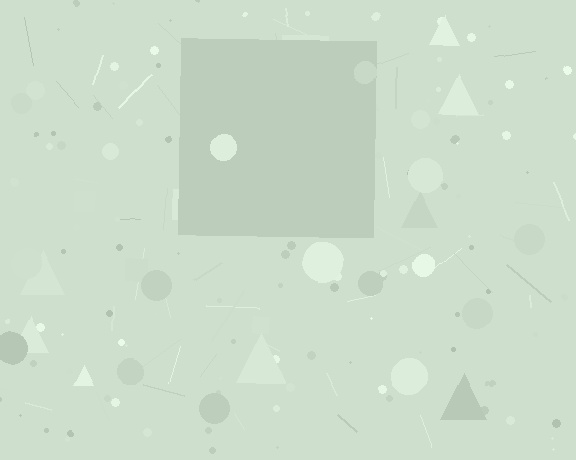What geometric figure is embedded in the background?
A square is embedded in the background.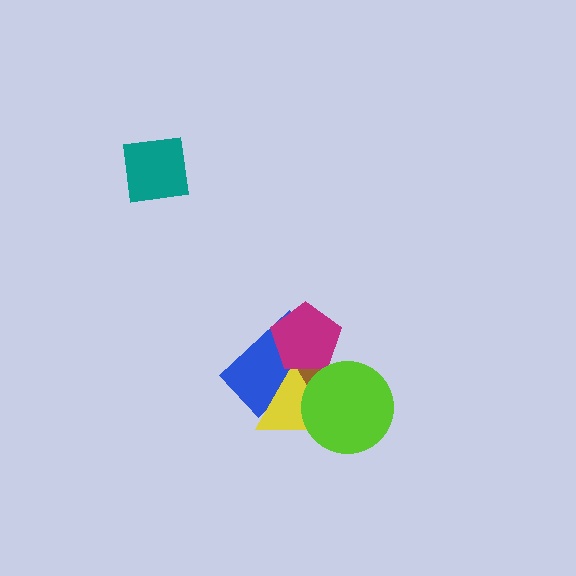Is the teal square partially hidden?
No, no other shape covers it.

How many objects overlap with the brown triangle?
4 objects overlap with the brown triangle.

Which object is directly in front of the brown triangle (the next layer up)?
The yellow triangle is directly in front of the brown triangle.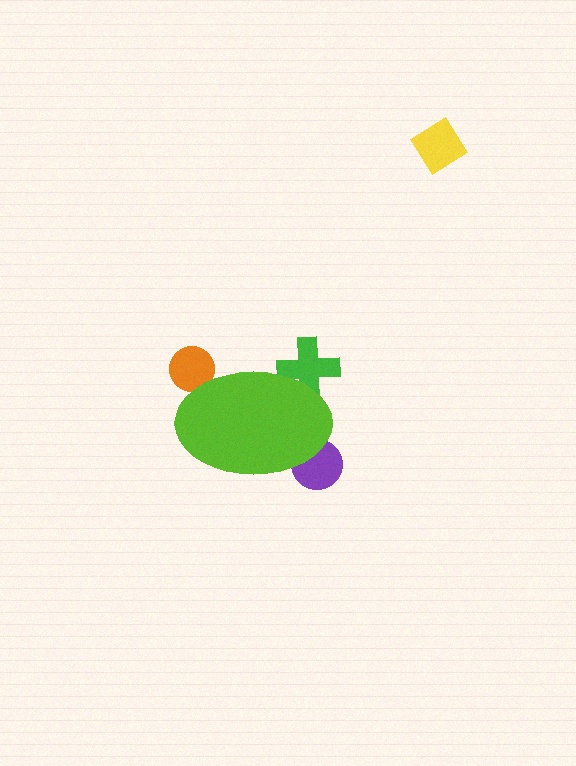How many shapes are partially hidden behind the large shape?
3 shapes are partially hidden.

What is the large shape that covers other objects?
A lime ellipse.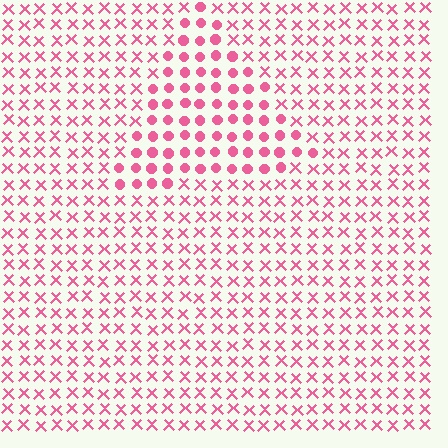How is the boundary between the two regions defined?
The boundary is defined by a change in element shape: circles inside vs. X marks outside. All elements share the same color and spacing.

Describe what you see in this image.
The image is filled with small pink elements arranged in a uniform grid. A triangle-shaped region contains circles, while the surrounding area contains X marks. The boundary is defined purely by the change in element shape.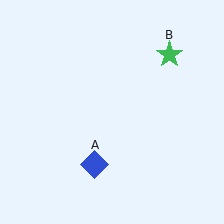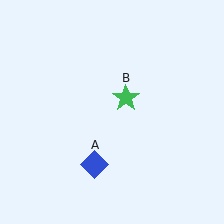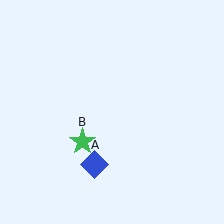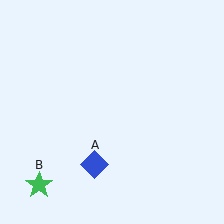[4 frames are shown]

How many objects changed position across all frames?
1 object changed position: green star (object B).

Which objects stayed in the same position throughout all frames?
Blue diamond (object A) remained stationary.